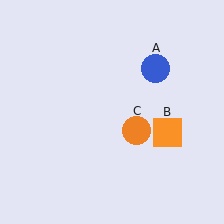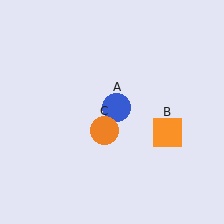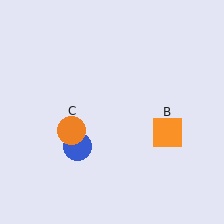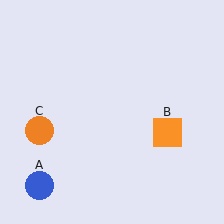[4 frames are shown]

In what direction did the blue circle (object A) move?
The blue circle (object A) moved down and to the left.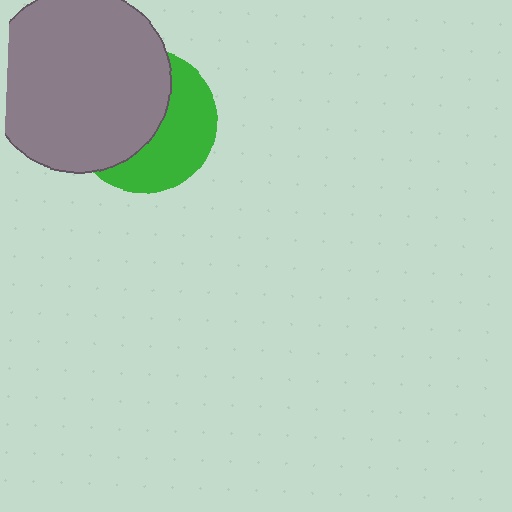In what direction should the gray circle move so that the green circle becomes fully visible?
The gray circle should move left. That is the shortest direction to clear the overlap and leave the green circle fully visible.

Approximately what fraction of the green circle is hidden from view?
Roughly 55% of the green circle is hidden behind the gray circle.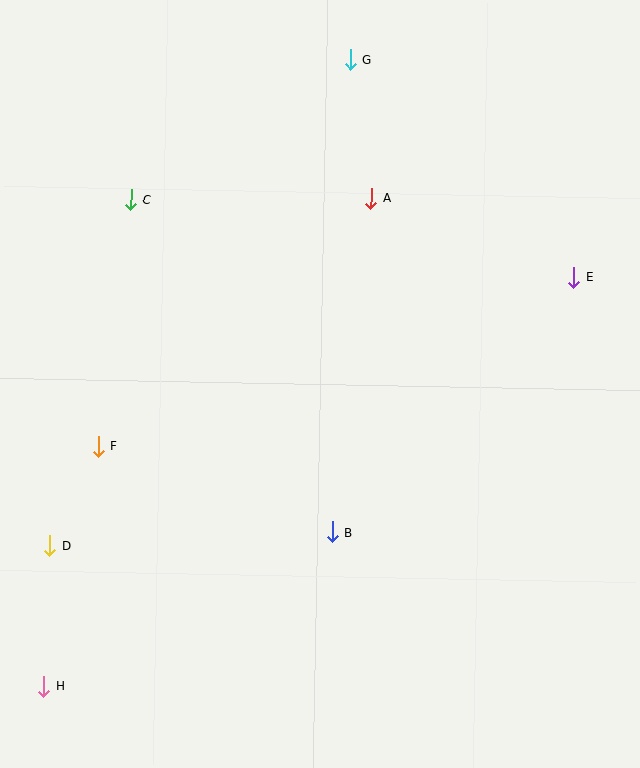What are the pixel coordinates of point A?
Point A is at (371, 198).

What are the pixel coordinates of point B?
Point B is at (332, 532).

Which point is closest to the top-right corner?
Point E is closest to the top-right corner.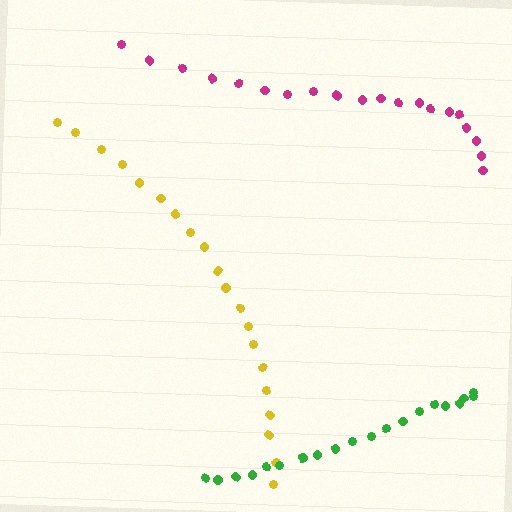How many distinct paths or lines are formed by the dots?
There are 3 distinct paths.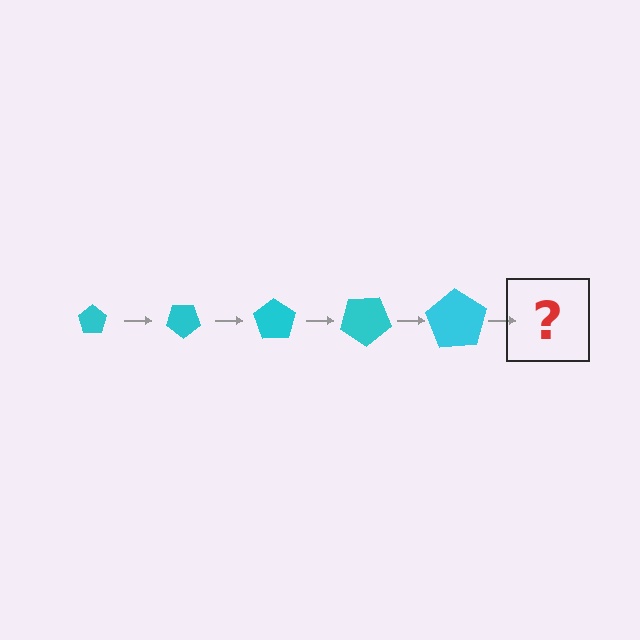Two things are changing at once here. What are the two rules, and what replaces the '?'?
The two rules are that the pentagon grows larger each step and it rotates 35 degrees each step. The '?' should be a pentagon, larger than the previous one and rotated 175 degrees from the start.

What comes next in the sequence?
The next element should be a pentagon, larger than the previous one and rotated 175 degrees from the start.